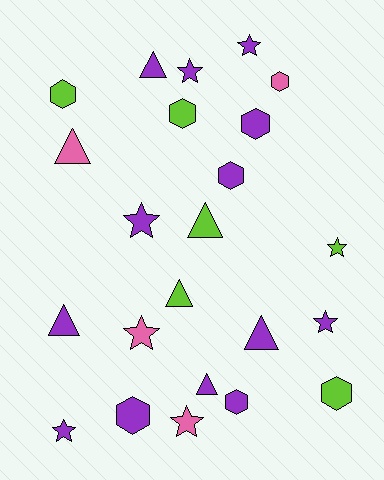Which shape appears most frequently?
Hexagon, with 8 objects.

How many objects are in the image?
There are 23 objects.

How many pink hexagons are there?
There is 1 pink hexagon.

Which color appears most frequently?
Purple, with 13 objects.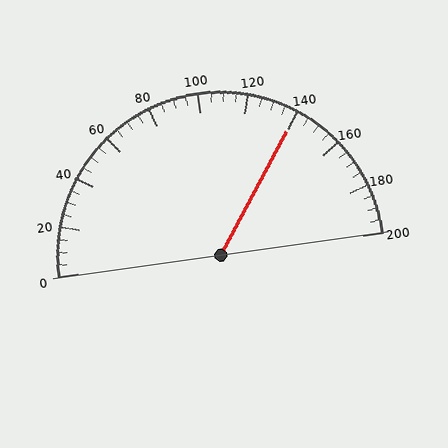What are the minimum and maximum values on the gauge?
The gauge ranges from 0 to 200.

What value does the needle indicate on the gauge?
The needle indicates approximately 140.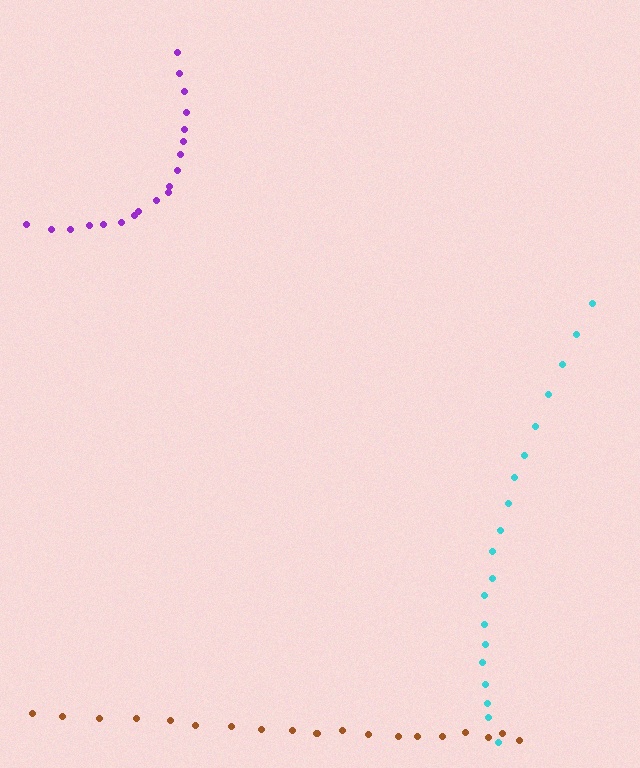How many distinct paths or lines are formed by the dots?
There are 3 distinct paths.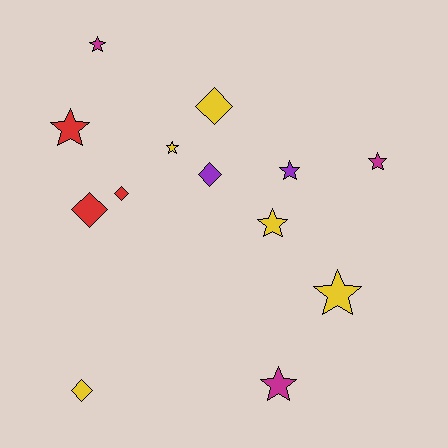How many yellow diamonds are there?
There are 2 yellow diamonds.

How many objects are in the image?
There are 13 objects.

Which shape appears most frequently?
Star, with 8 objects.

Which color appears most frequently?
Yellow, with 5 objects.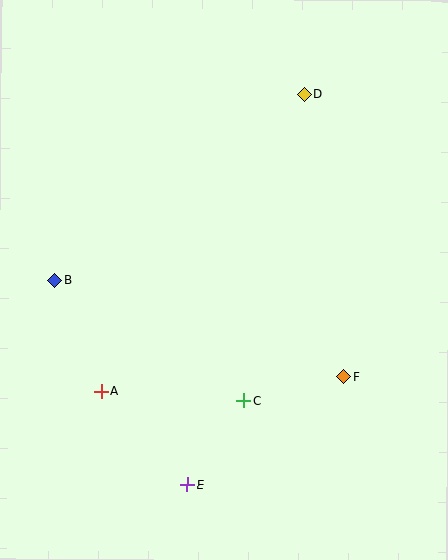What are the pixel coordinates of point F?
Point F is at (344, 377).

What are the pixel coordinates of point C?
Point C is at (244, 401).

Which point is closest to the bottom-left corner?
Point A is closest to the bottom-left corner.